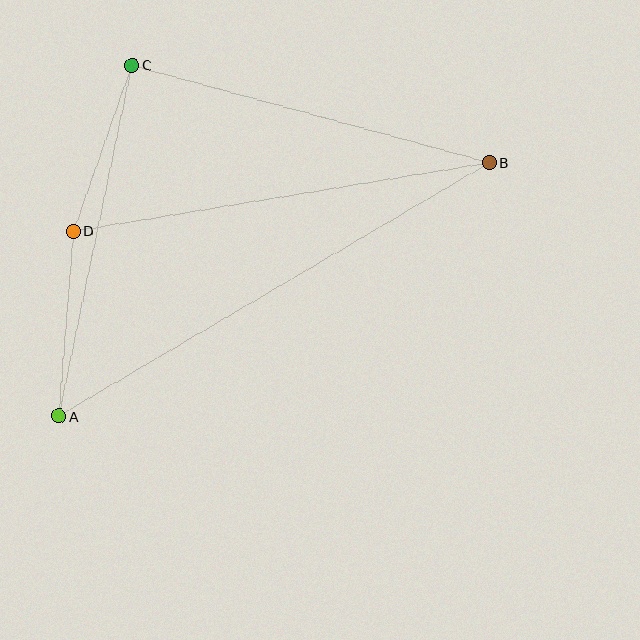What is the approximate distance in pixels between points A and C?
The distance between A and C is approximately 359 pixels.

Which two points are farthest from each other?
Points A and B are farthest from each other.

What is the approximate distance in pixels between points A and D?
The distance between A and D is approximately 186 pixels.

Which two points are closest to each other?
Points C and D are closest to each other.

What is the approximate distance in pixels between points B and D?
The distance between B and D is approximately 421 pixels.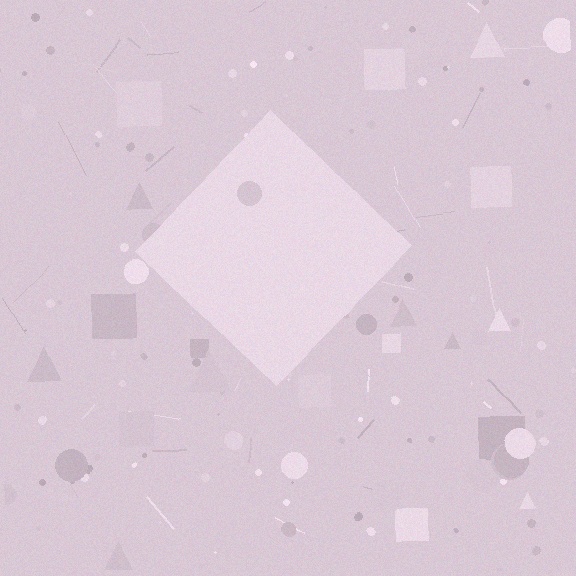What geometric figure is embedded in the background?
A diamond is embedded in the background.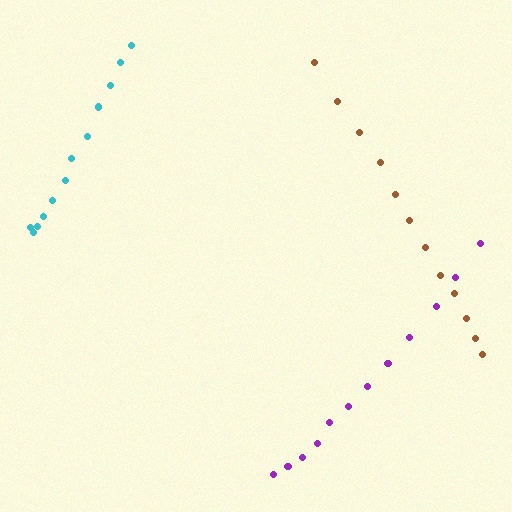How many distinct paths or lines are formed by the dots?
There are 3 distinct paths.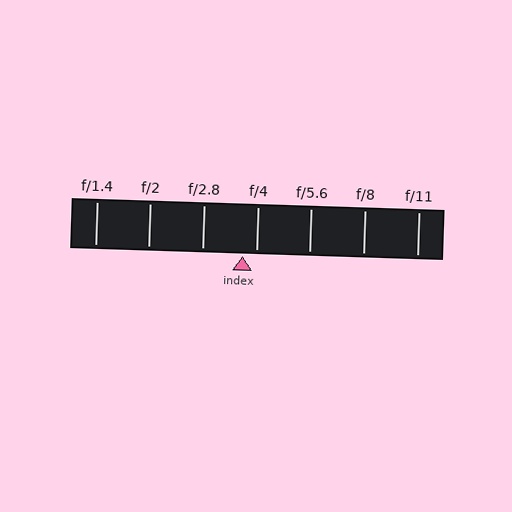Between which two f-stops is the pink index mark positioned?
The index mark is between f/2.8 and f/4.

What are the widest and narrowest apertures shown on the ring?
The widest aperture shown is f/1.4 and the narrowest is f/11.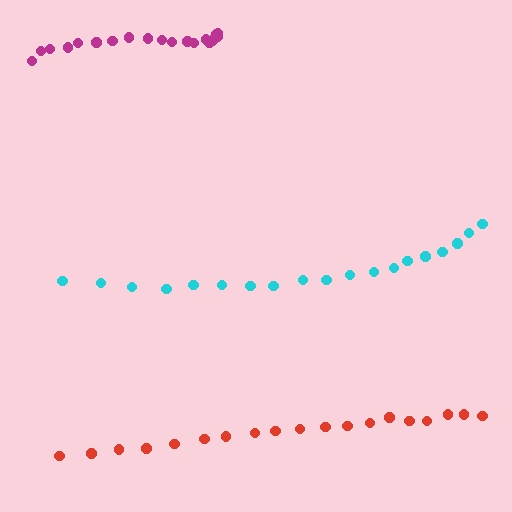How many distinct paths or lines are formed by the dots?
There are 3 distinct paths.